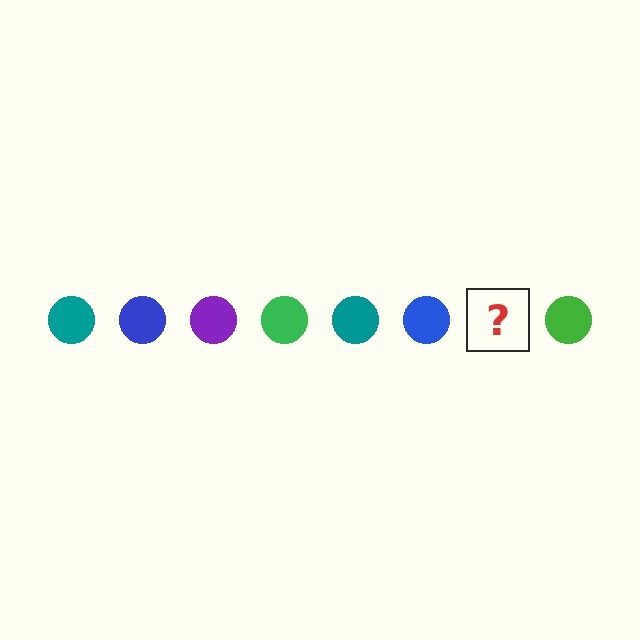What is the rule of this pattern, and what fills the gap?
The rule is that the pattern cycles through teal, blue, purple, green circles. The gap should be filled with a purple circle.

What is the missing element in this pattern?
The missing element is a purple circle.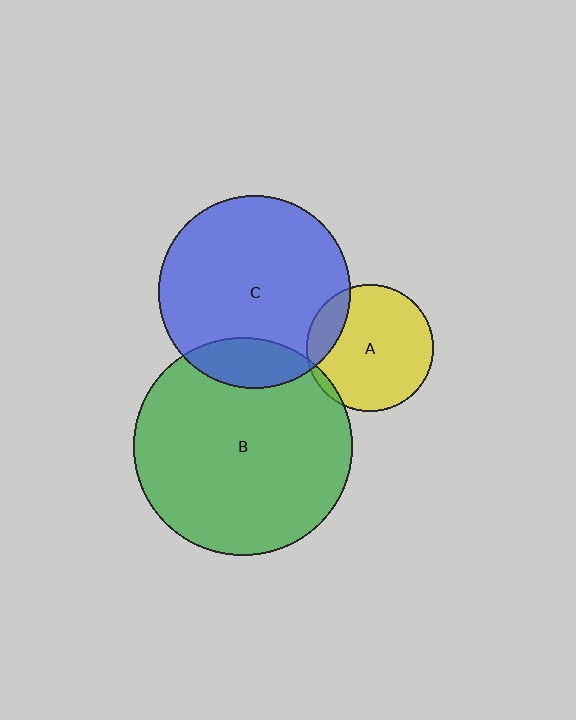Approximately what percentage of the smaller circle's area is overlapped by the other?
Approximately 5%.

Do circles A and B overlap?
Yes.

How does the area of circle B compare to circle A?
Approximately 3.0 times.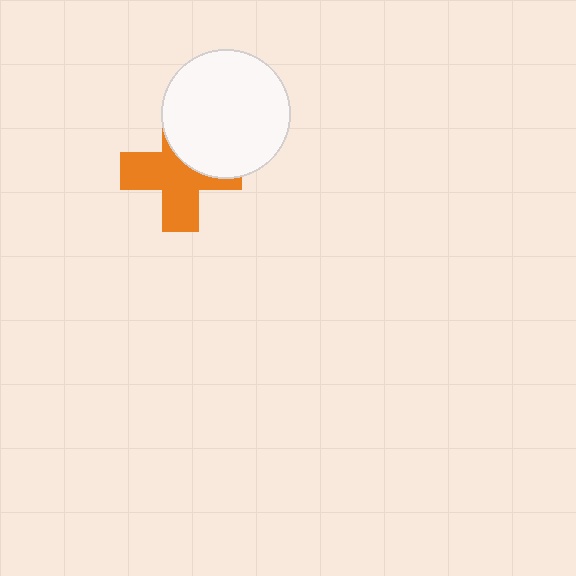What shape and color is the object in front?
The object in front is a white circle.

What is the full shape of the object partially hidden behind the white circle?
The partially hidden object is an orange cross.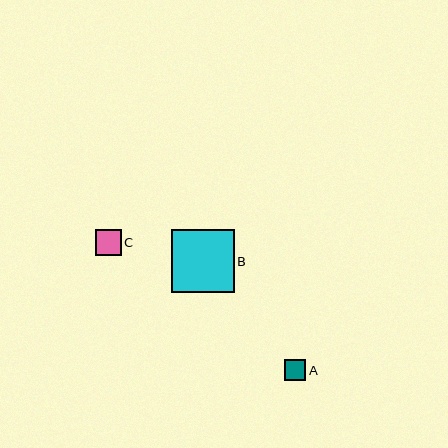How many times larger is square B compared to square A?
Square B is approximately 2.9 times the size of square A.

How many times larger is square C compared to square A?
Square C is approximately 1.2 times the size of square A.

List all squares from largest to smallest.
From largest to smallest: B, C, A.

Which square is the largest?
Square B is the largest with a size of approximately 63 pixels.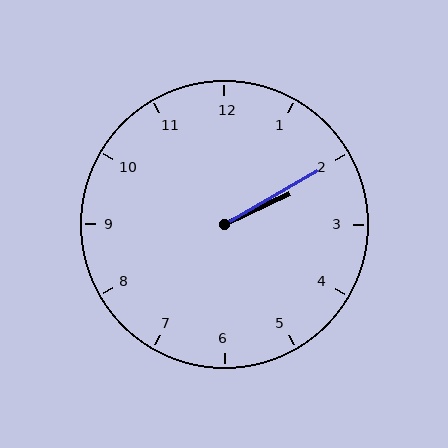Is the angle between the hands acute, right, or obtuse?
It is acute.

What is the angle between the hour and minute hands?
Approximately 5 degrees.